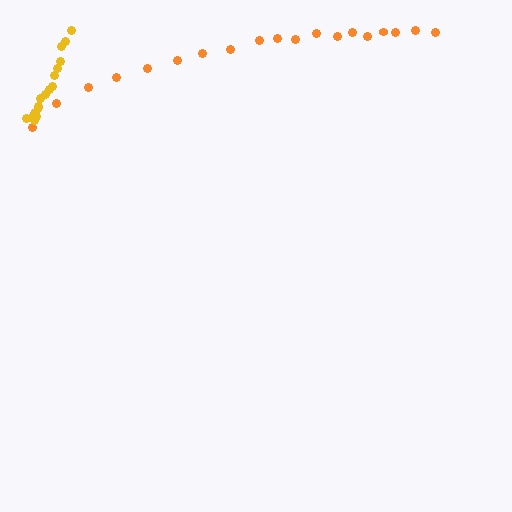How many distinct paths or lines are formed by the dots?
There are 2 distinct paths.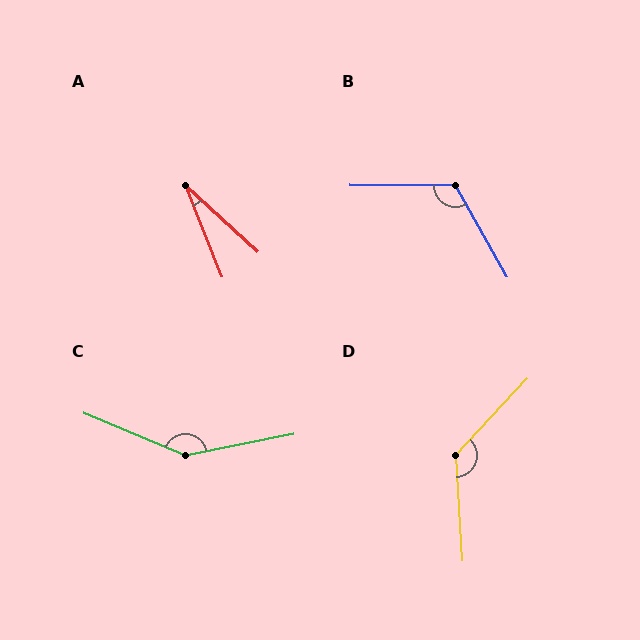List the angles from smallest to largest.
A (26°), B (119°), D (133°), C (146°).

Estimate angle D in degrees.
Approximately 133 degrees.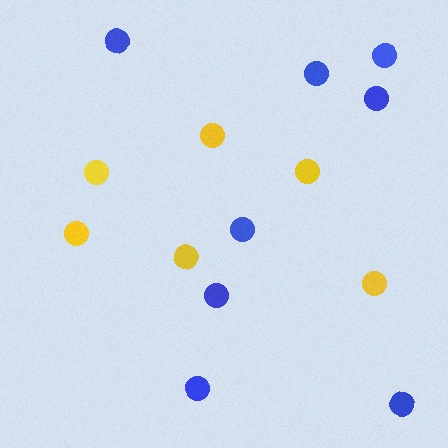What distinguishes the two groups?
There are 2 groups: one group of yellow circles (6) and one group of blue circles (8).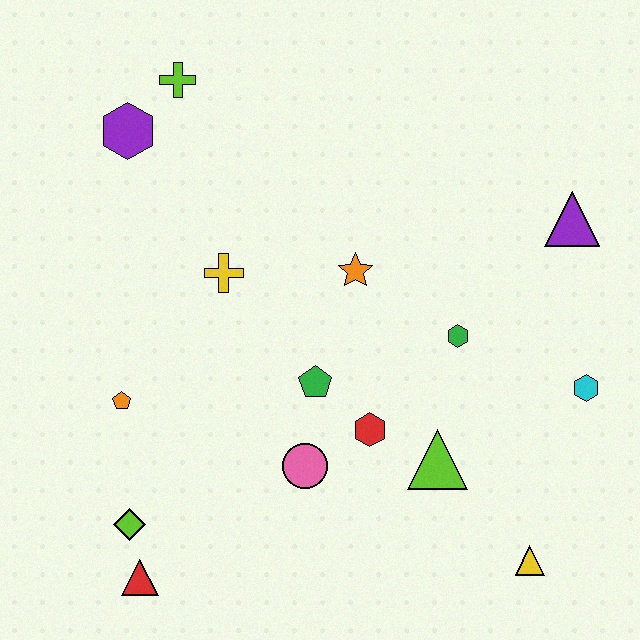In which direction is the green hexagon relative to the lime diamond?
The green hexagon is to the right of the lime diamond.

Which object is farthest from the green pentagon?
The lime cross is farthest from the green pentagon.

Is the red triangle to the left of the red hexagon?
Yes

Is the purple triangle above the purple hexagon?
No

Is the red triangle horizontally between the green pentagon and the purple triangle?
No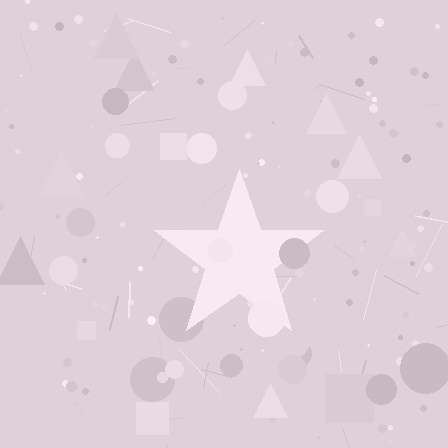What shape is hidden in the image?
A star is hidden in the image.